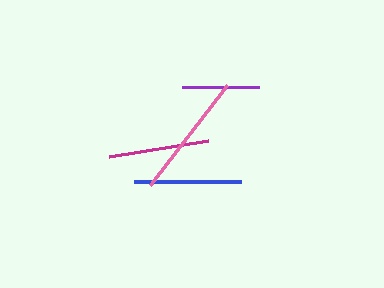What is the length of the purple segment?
The purple segment is approximately 77 pixels long.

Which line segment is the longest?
The pink line is the longest at approximately 126 pixels.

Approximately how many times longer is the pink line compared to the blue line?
The pink line is approximately 1.2 times the length of the blue line.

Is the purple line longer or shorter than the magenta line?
The magenta line is longer than the purple line.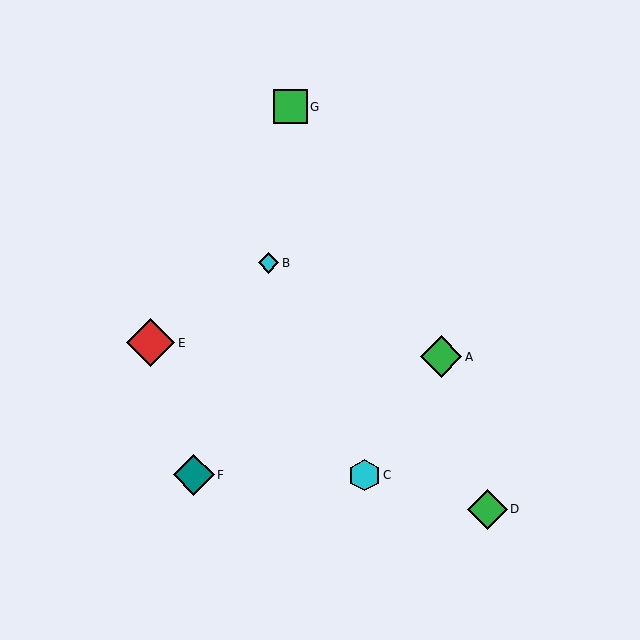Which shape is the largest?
The red diamond (labeled E) is the largest.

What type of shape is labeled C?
Shape C is a cyan hexagon.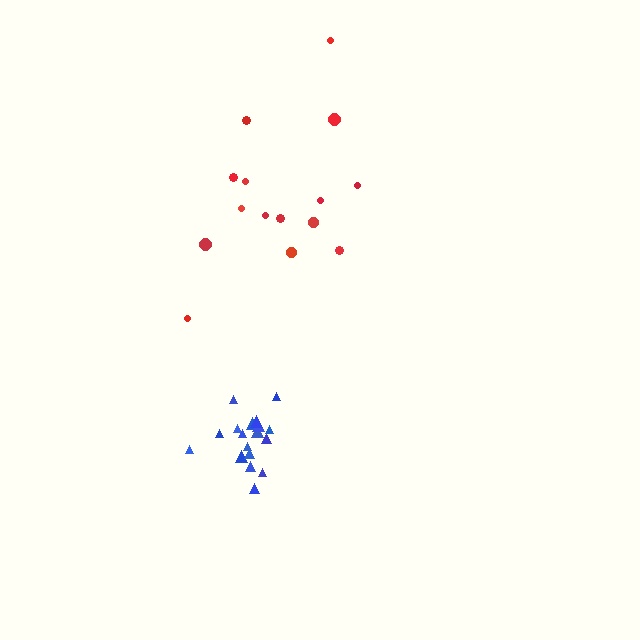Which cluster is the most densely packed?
Blue.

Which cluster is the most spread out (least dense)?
Red.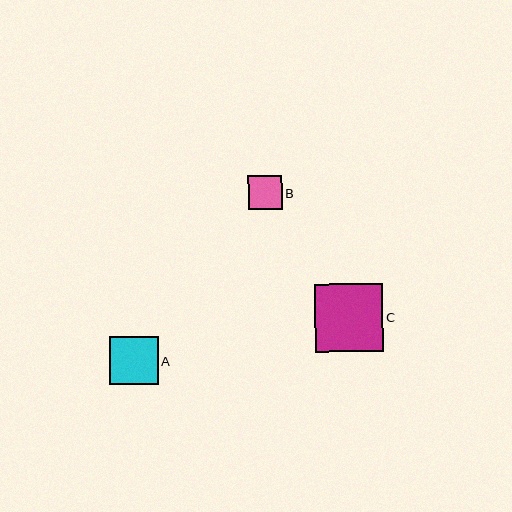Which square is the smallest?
Square B is the smallest with a size of approximately 34 pixels.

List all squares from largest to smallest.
From largest to smallest: C, A, B.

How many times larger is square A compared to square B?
Square A is approximately 1.4 times the size of square B.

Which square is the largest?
Square C is the largest with a size of approximately 68 pixels.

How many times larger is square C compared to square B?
Square C is approximately 2.0 times the size of square B.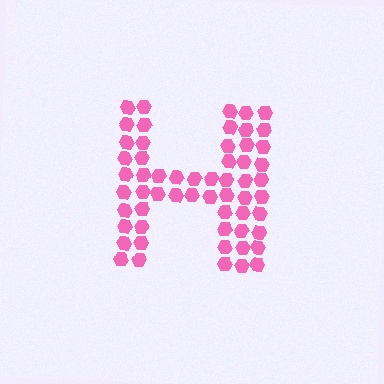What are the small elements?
The small elements are hexagons.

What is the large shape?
The large shape is the letter H.